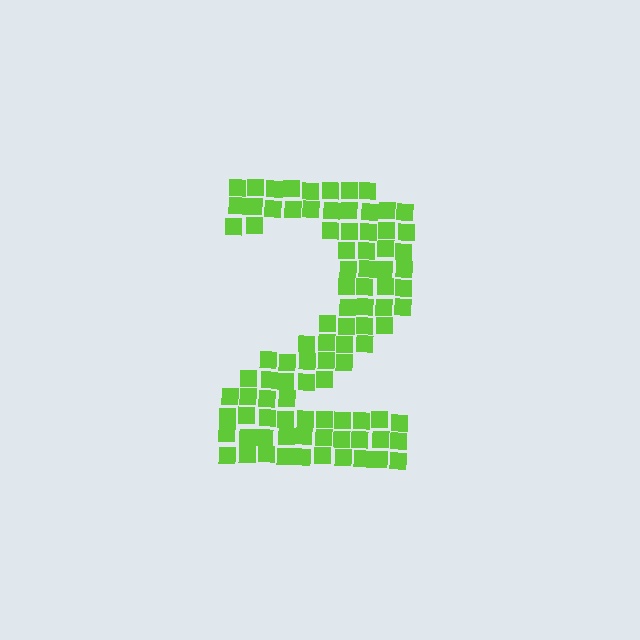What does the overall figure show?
The overall figure shows the digit 2.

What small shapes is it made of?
It is made of small squares.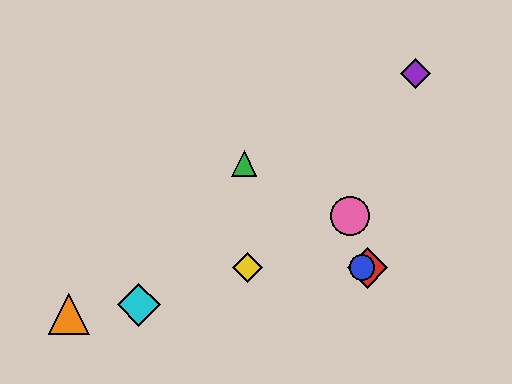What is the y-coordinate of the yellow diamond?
The yellow diamond is at y≈268.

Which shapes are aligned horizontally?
The red diamond, the blue circle, the yellow diamond are aligned horizontally.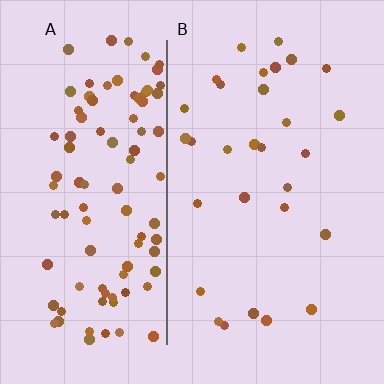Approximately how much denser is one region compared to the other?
Approximately 3.4× — region A over region B.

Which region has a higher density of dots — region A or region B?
A (the left).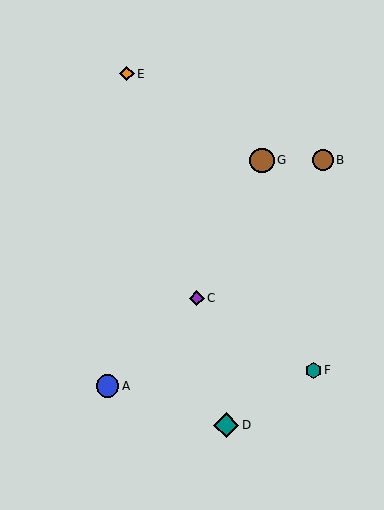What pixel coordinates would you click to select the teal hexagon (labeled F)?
Click at (314, 370) to select the teal hexagon F.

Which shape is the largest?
The teal diamond (labeled D) is the largest.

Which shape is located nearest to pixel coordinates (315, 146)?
The brown circle (labeled B) at (323, 160) is nearest to that location.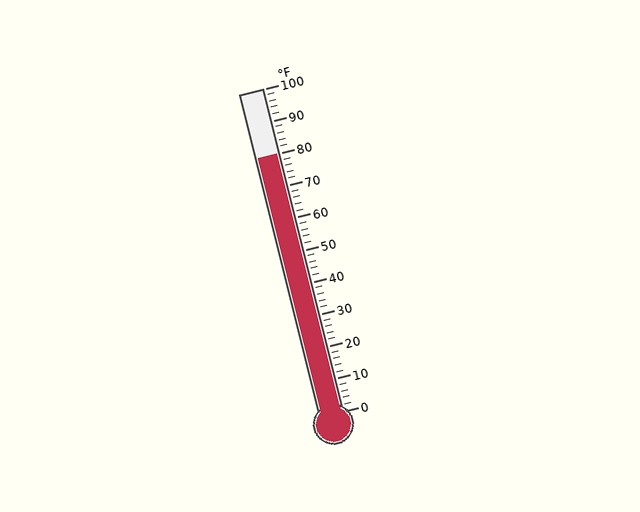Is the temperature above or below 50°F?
The temperature is above 50°F.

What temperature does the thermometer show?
The thermometer shows approximately 80°F.